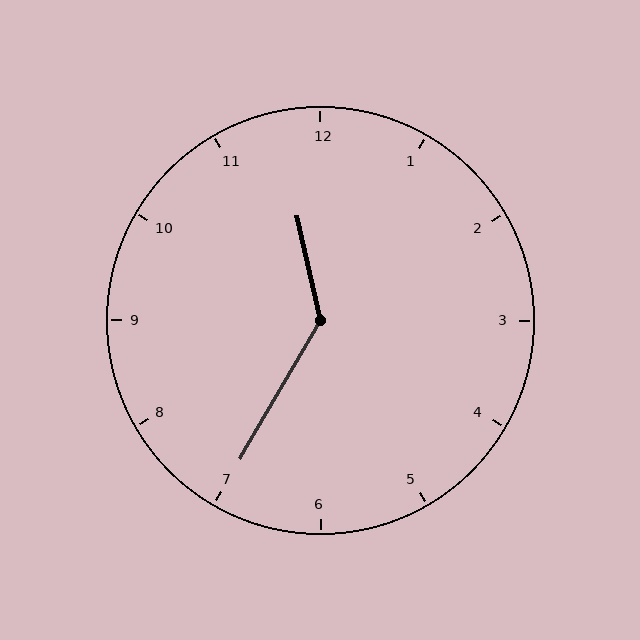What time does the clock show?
11:35.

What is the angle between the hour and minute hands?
Approximately 138 degrees.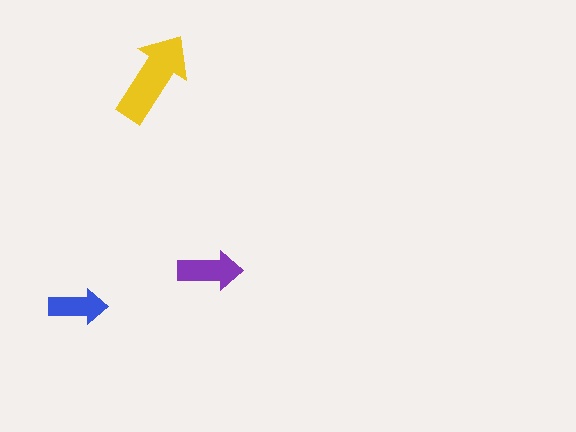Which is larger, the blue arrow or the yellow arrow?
The yellow one.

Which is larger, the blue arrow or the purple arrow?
The purple one.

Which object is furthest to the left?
The blue arrow is leftmost.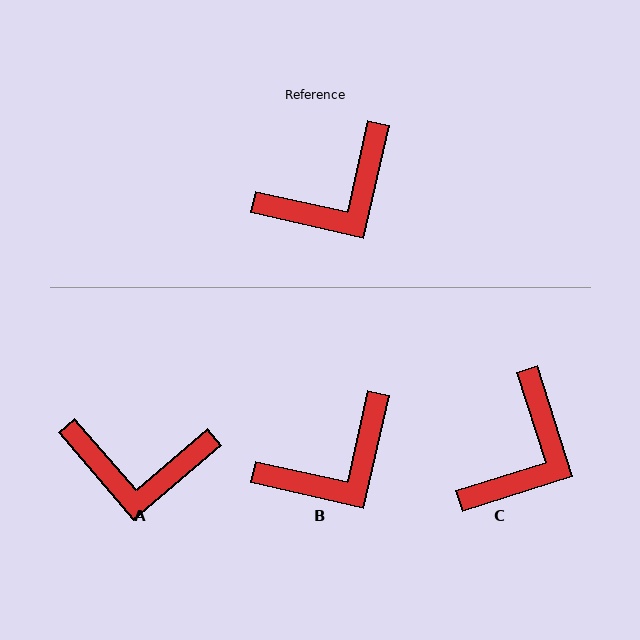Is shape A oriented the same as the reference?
No, it is off by about 37 degrees.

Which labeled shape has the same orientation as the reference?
B.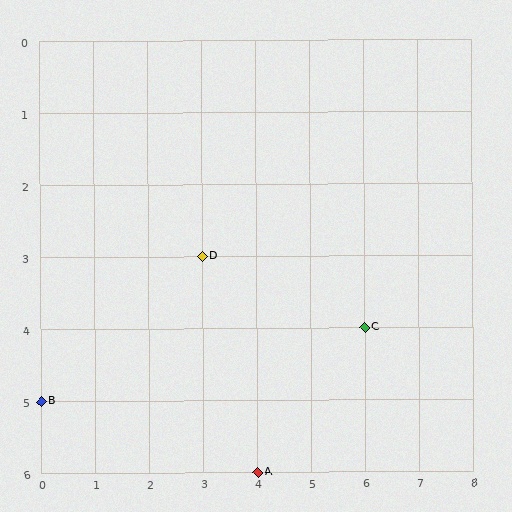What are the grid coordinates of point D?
Point D is at grid coordinates (3, 3).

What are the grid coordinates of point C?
Point C is at grid coordinates (6, 4).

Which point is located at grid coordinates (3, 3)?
Point D is at (3, 3).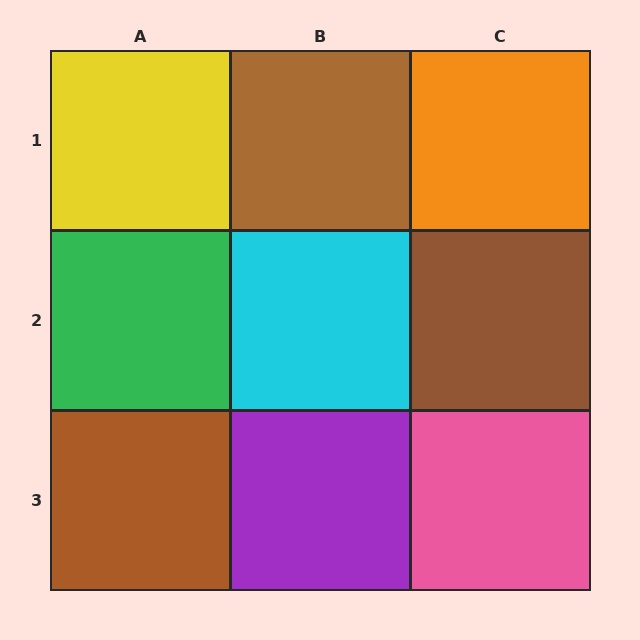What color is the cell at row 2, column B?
Cyan.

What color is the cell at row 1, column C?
Orange.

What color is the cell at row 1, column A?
Yellow.